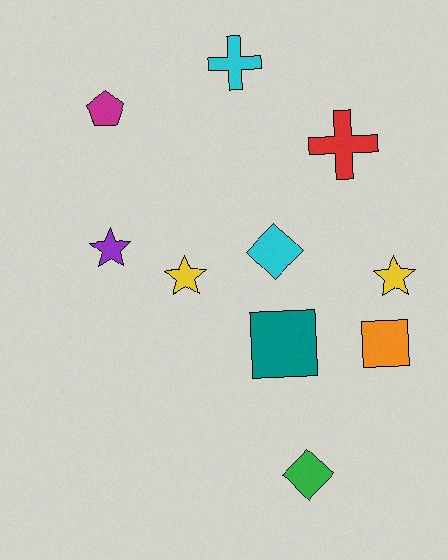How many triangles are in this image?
There are no triangles.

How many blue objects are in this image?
There are no blue objects.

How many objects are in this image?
There are 10 objects.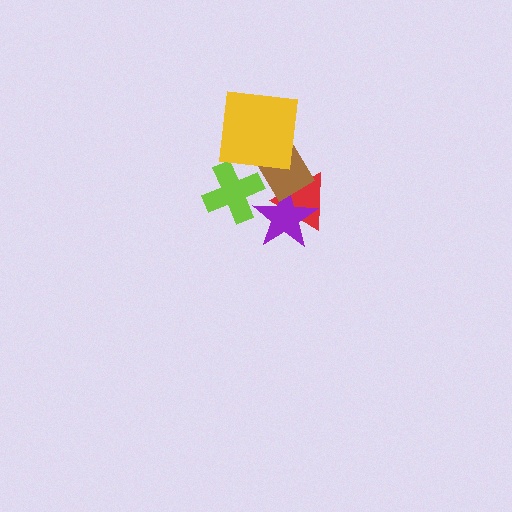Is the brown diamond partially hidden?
Yes, it is partially covered by another shape.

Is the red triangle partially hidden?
Yes, it is partially covered by another shape.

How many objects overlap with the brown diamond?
3 objects overlap with the brown diamond.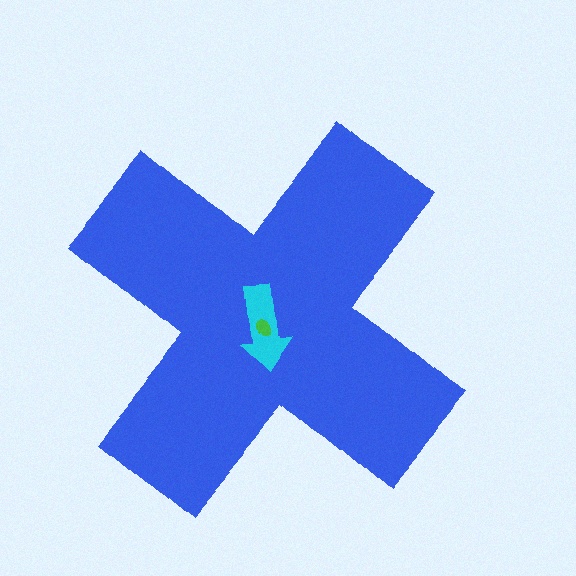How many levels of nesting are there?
3.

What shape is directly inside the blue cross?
The cyan arrow.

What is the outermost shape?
The blue cross.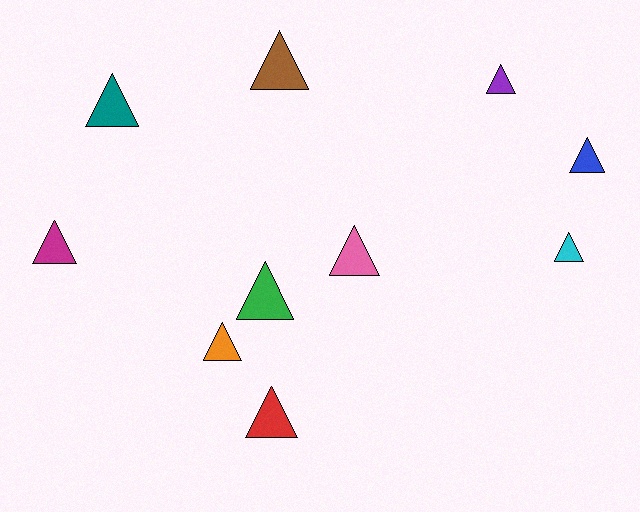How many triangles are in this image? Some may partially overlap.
There are 10 triangles.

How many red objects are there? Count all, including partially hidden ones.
There is 1 red object.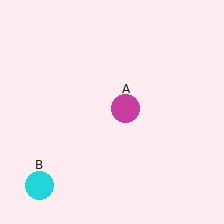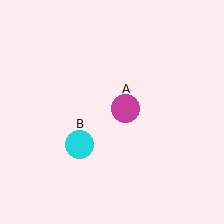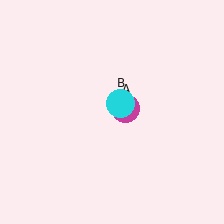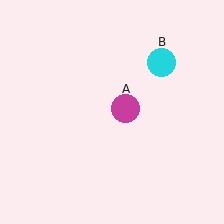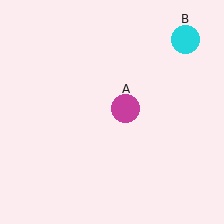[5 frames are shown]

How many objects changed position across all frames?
1 object changed position: cyan circle (object B).